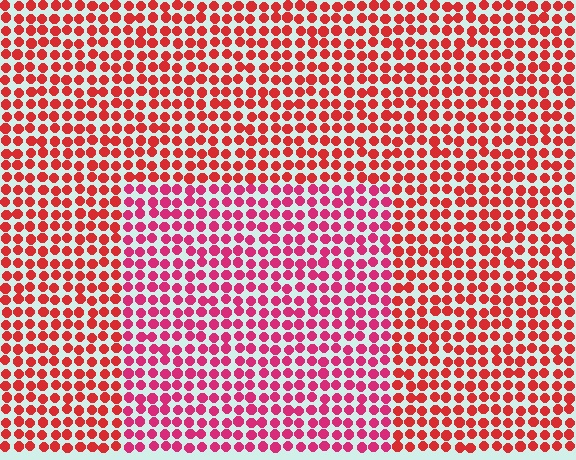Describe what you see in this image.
The image is filled with small red elements in a uniform arrangement. A rectangle-shaped region is visible where the elements are tinted to a slightly different hue, forming a subtle color boundary.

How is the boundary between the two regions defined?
The boundary is defined purely by a slight shift in hue (about 26 degrees). Spacing, size, and orientation are identical on both sides.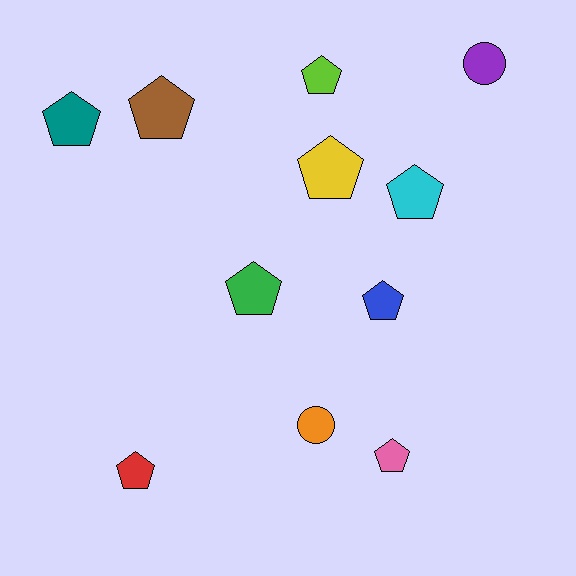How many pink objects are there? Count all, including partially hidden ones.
There is 1 pink object.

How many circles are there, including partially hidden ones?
There are 2 circles.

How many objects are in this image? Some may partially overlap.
There are 11 objects.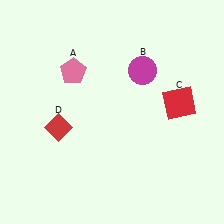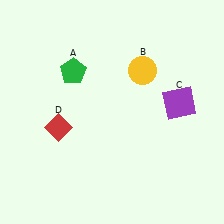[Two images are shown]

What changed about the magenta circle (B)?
In Image 1, B is magenta. In Image 2, it changed to yellow.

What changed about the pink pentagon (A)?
In Image 1, A is pink. In Image 2, it changed to green.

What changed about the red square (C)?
In Image 1, C is red. In Image 2, it changed to purple.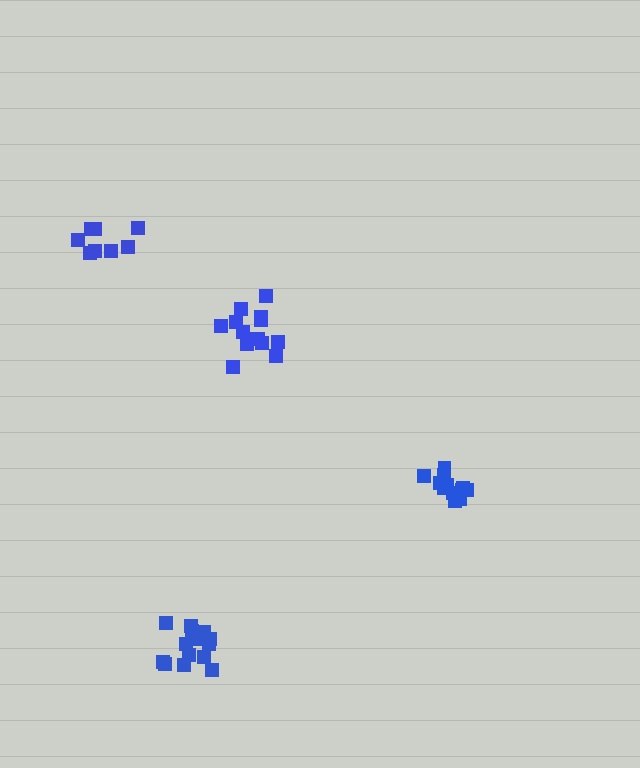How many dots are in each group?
Group 1: 14 dots, Group 2: 12 dots, Group 3: 14 dots, Group 4: 8 dots (48 total).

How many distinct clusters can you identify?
There are 4 distinct clusters.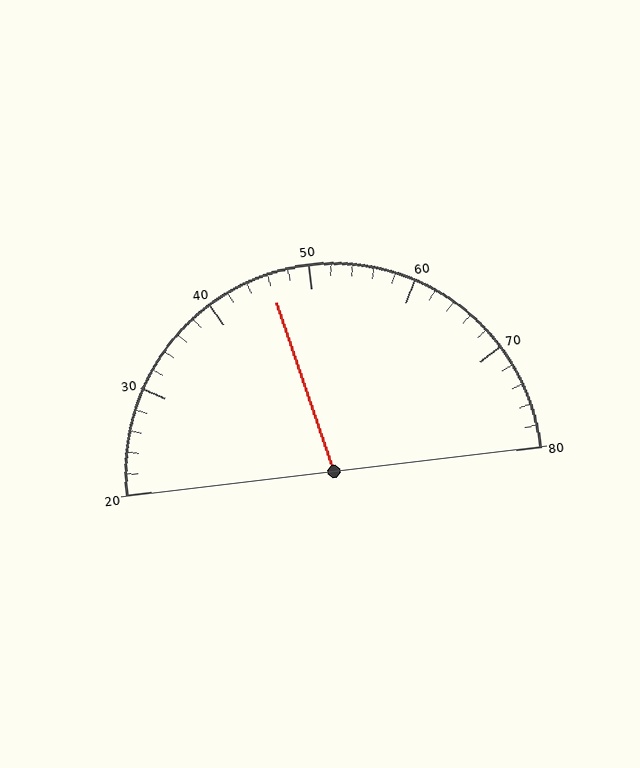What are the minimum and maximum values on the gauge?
The gauge ranges from 20 to 80.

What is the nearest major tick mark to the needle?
The nearest major tick mark is 50.